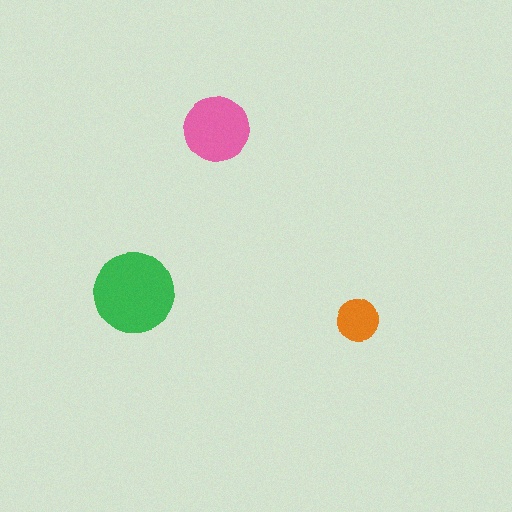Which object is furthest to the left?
The green circle is leftmost.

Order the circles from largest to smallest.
the green one, the pink one, the orange one.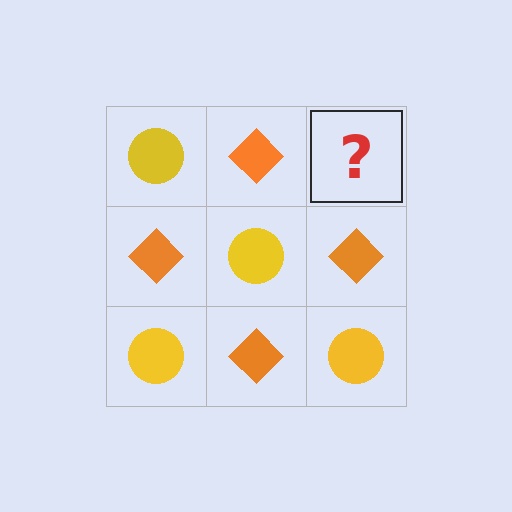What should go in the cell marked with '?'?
The missing cell should contain a yellow circle.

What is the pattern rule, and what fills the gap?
The rule is that it alternates yellow circle and orange diamond in a checkerboard pattern. The gap should be filled with a yellow circle.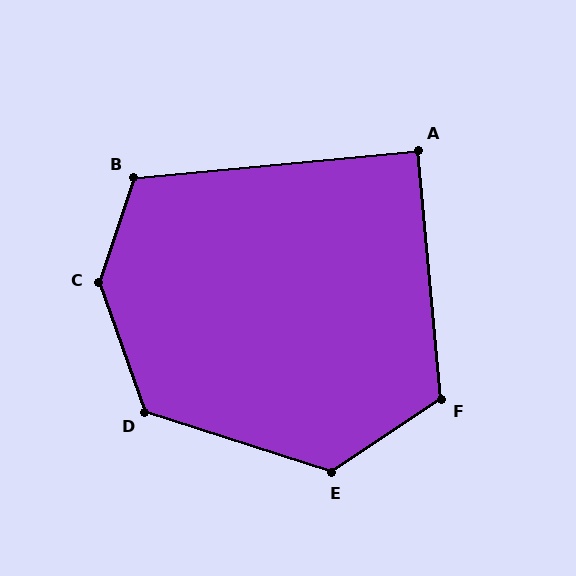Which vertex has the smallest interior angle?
A, at approximately 90 degrees.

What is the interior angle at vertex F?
Approximately 118 degrees (obtuse).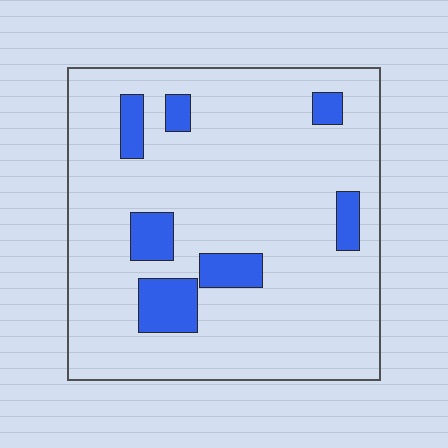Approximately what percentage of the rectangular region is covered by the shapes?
Approximately 15%.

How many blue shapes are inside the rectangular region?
7.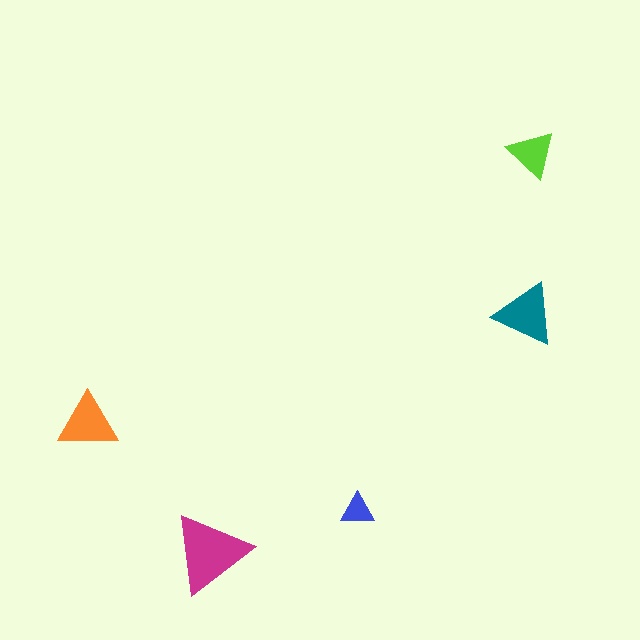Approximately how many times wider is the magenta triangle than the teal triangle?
About 1.5 times wider.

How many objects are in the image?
There are 5 objects in the image.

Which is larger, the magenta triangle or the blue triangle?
The magenta one.